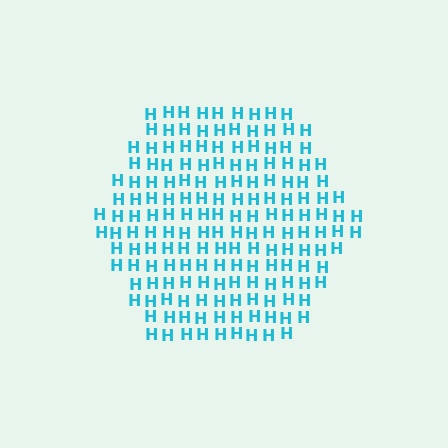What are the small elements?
The small elements are letter H's.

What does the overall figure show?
The overall figure shows a hexagon.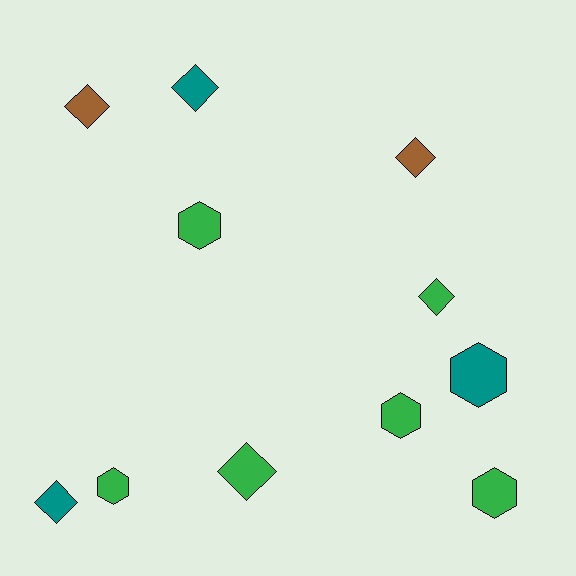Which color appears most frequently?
Green, with 6 objects.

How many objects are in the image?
There are 11 objects.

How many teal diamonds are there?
There are 2 teal diamonds.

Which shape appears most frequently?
Diamond, with 6 objects.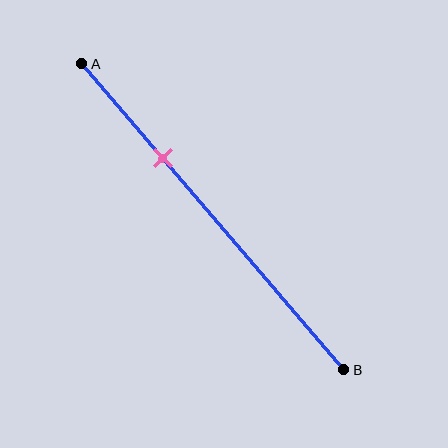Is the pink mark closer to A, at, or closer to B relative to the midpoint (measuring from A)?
The pink mark is closer to point A than the midpoint of segment AB.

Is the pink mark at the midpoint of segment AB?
No, the mark is at about 30% from A, not at the 50% midpoint.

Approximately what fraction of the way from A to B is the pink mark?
The pink mark is approximately 30% of the way from A to B.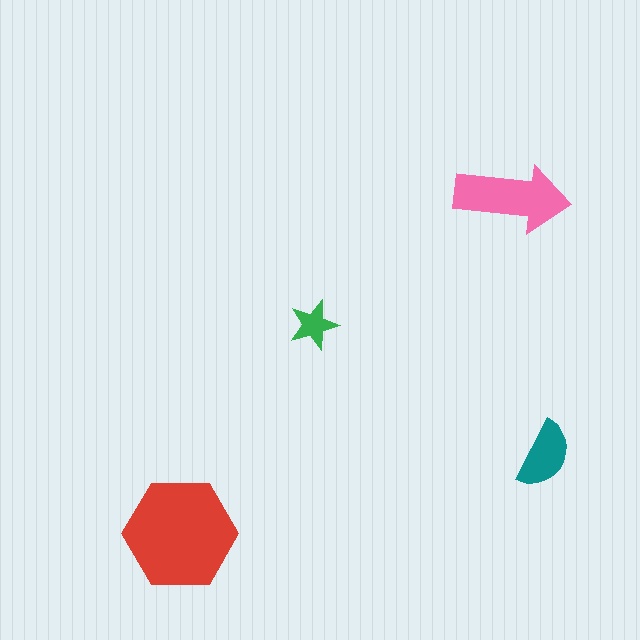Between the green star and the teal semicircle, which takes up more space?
The teal semicircle.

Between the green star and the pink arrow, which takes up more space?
The pink arrow.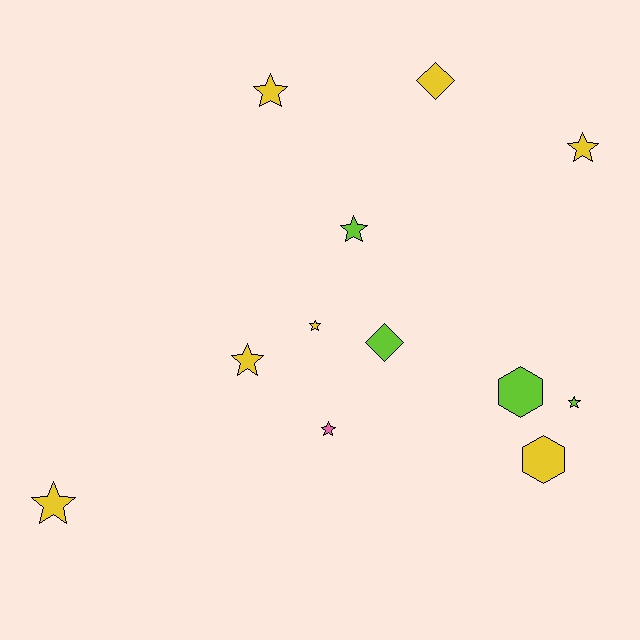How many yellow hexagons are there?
There is 1 yellow hexagon.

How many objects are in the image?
There are 12 objects.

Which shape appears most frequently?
Star, with 8 objects.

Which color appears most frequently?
Yellow, with 7 objects.